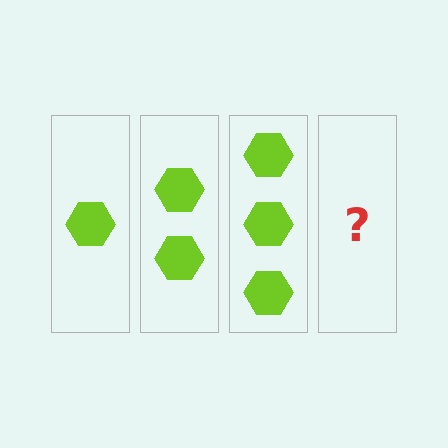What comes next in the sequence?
The next element should be 4 hexagons.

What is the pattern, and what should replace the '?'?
The pattern is that each step adds one more hexagon. The '?' should be 4 hexagons.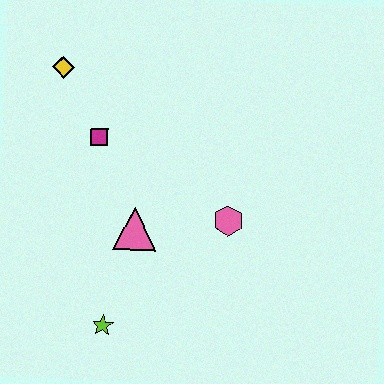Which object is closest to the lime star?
The pink triangle is closest to the lime star.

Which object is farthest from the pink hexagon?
The yellow diamond is farthest from the pink hexagon.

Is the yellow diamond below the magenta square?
No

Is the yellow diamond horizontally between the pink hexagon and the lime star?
No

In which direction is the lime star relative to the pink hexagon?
The lime star is to the left of the pink hexagon.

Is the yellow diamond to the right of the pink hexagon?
No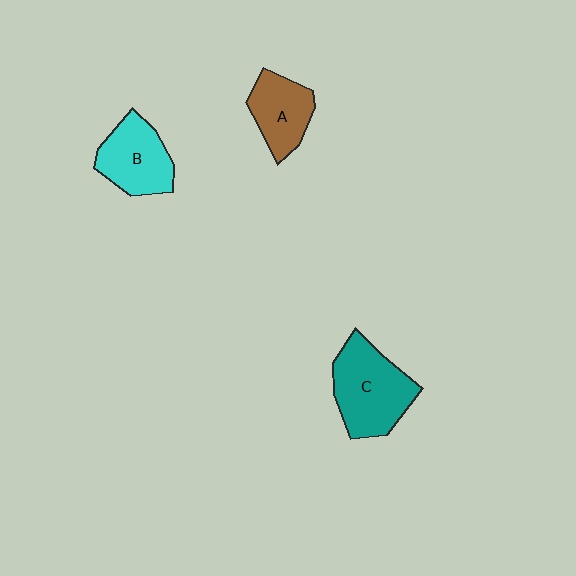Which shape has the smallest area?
Shape A (brown).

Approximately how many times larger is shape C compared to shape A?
Approximately 1.5 times.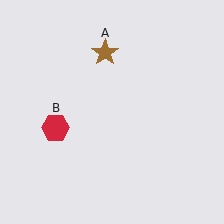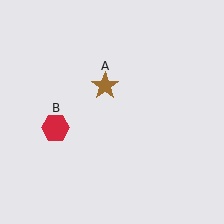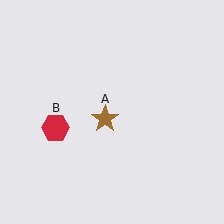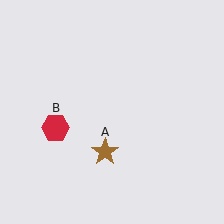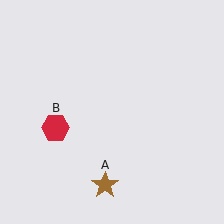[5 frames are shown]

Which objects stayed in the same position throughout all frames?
Red hexagon (object B) remained stationary.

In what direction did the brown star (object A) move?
The brown star (object A) moved down.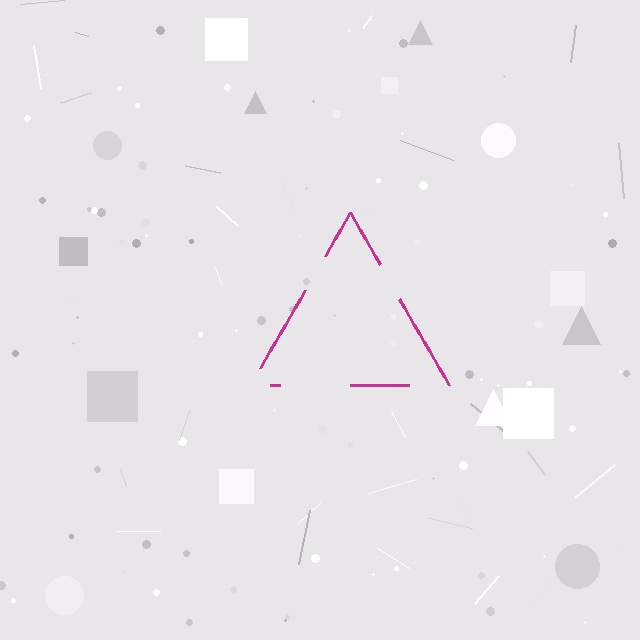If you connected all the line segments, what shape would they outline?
They would outline a triangle.